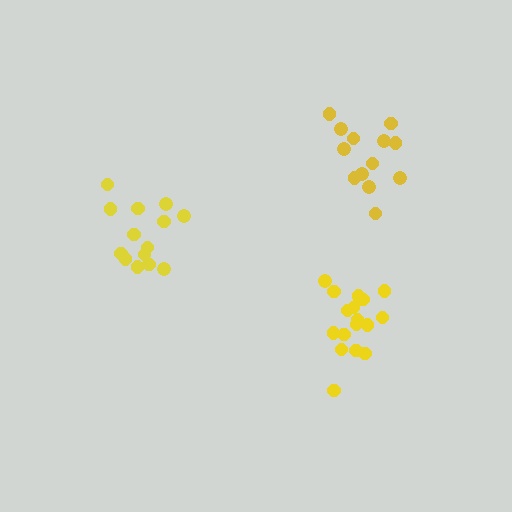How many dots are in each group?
Group 1: 14 dots, Group 2: 18 dots, Group 3: 13 dots (45 total).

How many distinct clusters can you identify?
There are 3 distinct clusters.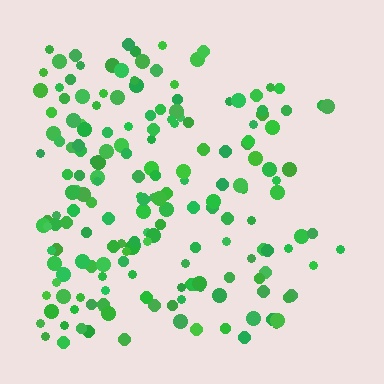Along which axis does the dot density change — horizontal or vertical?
Horizontal.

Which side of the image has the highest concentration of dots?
The left.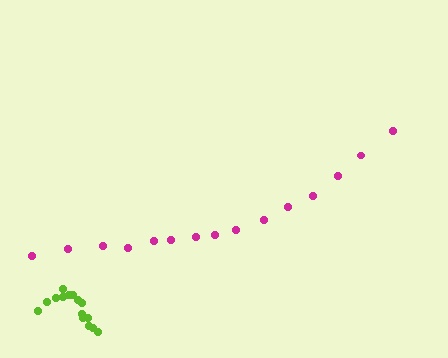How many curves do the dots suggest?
There are 2 distinct paths.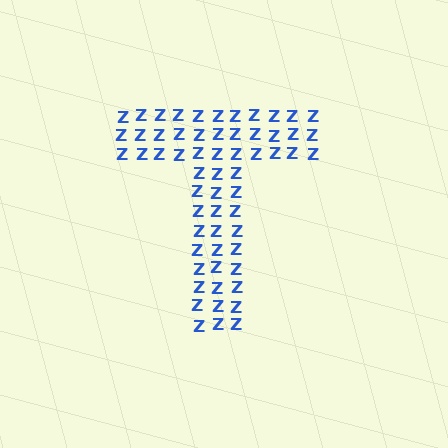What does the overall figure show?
The overall figure shows the letter T.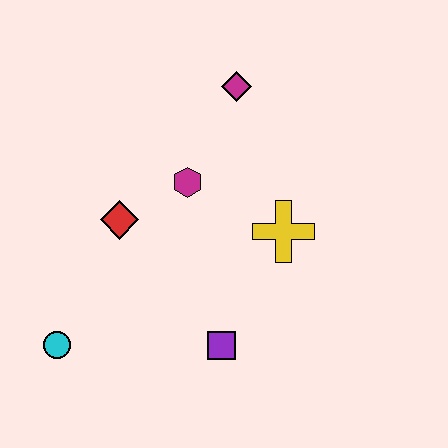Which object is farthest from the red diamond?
The magenta diamond is farthest from the red diamond.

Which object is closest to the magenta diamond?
The magenta hexagon is closest to the magenta diamond.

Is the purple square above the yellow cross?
No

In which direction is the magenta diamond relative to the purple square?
The magenta diamond is above the purple square.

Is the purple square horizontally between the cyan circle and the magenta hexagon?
No